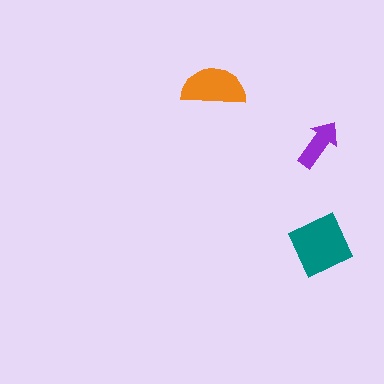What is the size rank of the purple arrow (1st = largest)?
3rd.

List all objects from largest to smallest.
The teal diamond, the orange semicircle, the purple arrow.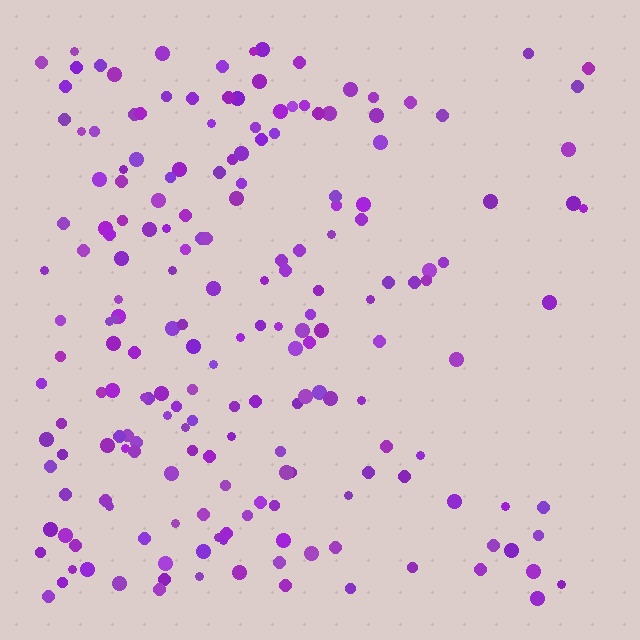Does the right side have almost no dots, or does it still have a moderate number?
Still a moderate number, just noticeably fewer than the left.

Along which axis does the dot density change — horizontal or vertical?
Horizontal.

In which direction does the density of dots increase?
From right to left, with the left side densest.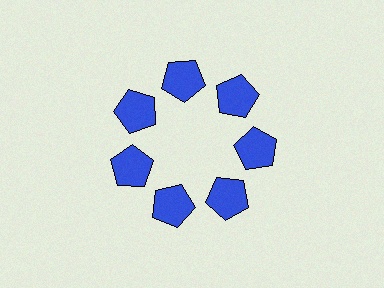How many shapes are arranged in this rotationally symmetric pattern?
There are 7 shapes, arranged in 7 groups of 1.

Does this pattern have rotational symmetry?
Yes, this pattern has 7-fold rotational symmetry. It looks the same after rotating 51 degrees around the center.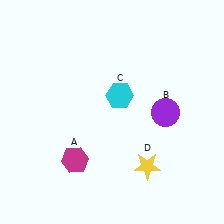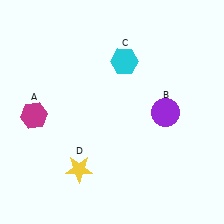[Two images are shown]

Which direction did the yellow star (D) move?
The yellow star (D) moved left.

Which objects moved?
The objects that moved are: the magenta hexagon (A), the cyan hexagon (C), the yellow star (D).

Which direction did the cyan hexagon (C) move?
The cyan hexagon (C) moved up.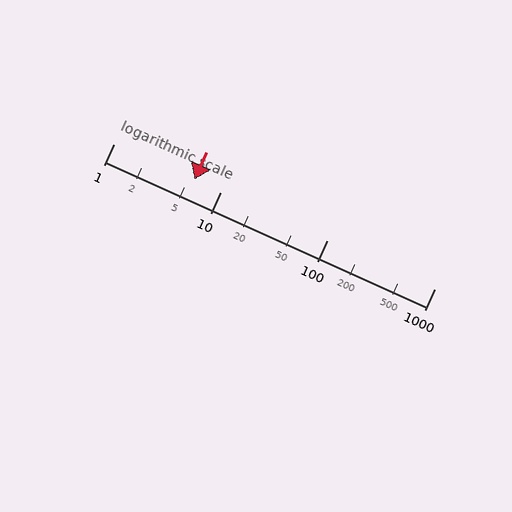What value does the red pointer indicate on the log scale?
The pointer indicates approximately 5.7.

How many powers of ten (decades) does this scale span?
The scale spans 3 decades, from 1 to 1000.